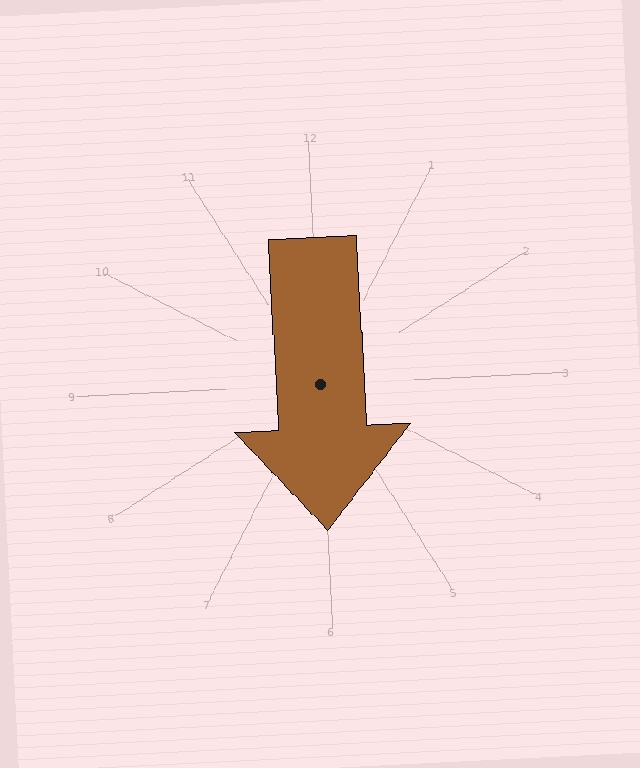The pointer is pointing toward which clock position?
Roughly 6 o'clock.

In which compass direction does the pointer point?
South.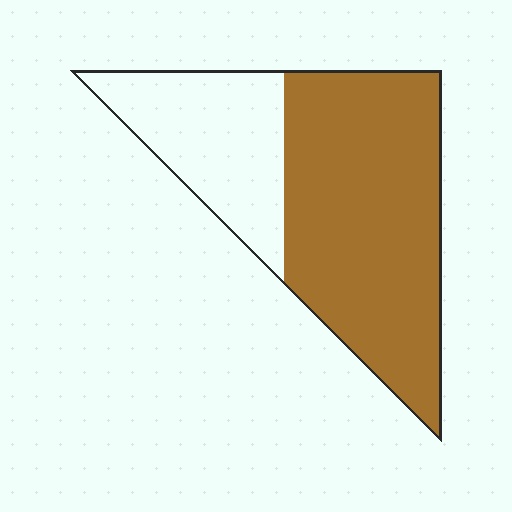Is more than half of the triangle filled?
Yes.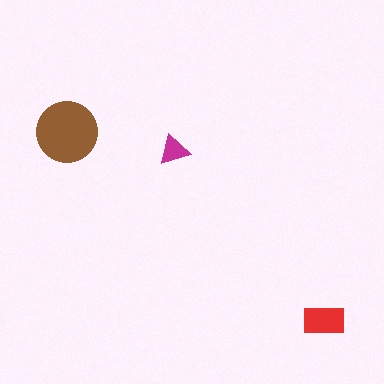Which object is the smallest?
The magenta triangle.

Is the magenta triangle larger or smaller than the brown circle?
Smaller.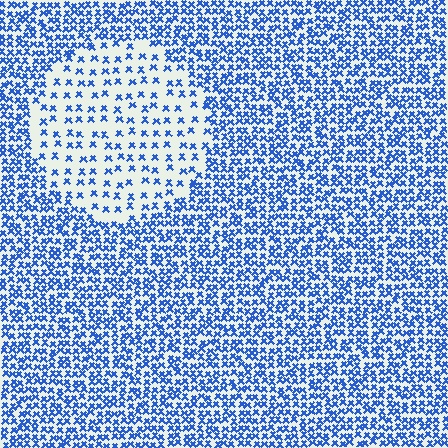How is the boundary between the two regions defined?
The boundary is defined by a change in element density (approximately 2.5x ratio). All elements are the same color, size, and shape.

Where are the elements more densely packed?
The elements are more densely packed outside the circle boundary.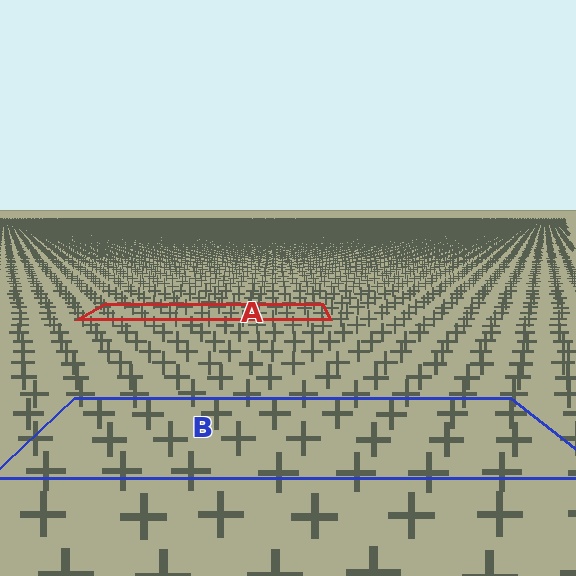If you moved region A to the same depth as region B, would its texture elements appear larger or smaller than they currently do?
They would appear larger. At a closer depth, the same texture elements are projected at a bigger on-screen size.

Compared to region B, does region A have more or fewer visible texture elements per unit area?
Region A has more texture elements per unit area — they are packed more densely because it is farther away.